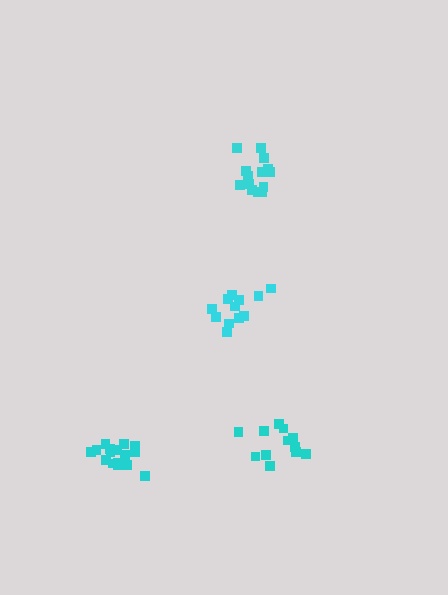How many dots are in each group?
Group 1: 14 dots, Group 2: 12 dots, Group 3: 18 dots, Group 4: 12 dots (56 total).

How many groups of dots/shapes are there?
There are 4 groups.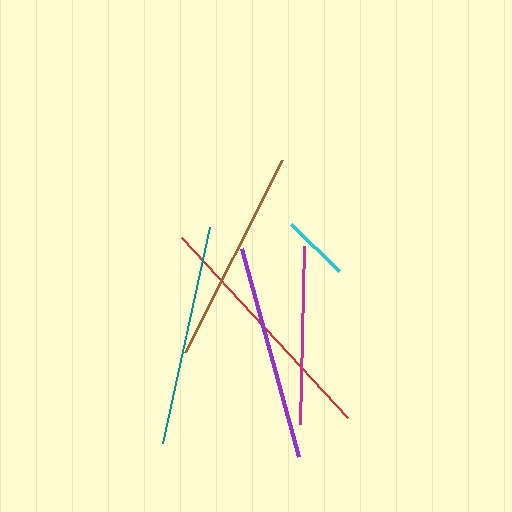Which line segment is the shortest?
The cyan line is the shortest at approximately 67 pixels.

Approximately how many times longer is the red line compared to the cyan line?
The red line is approximately 3.7 times the length of the cyan line.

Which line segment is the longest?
The red line is the longest at approximately 245 pixels.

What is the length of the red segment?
The red segment is approximately 245 pixels long.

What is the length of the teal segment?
The teal segment is approximately 221 pixels long.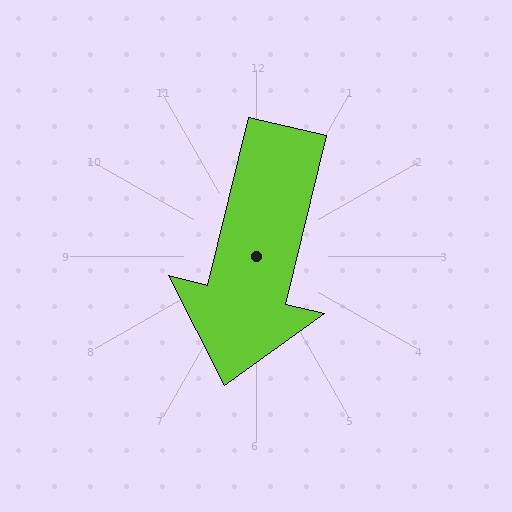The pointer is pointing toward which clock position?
Roughly 6 o'clock.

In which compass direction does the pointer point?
South.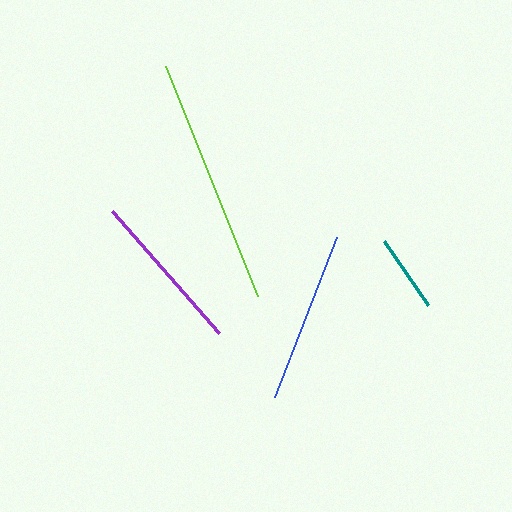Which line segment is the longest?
The lime line is the longest at approximately 247 pixels.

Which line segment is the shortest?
The teal line is the shortest at approximately 78 pixels.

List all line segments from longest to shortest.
From longest to shortest: lime, blue, purple, teal.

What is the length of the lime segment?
The lime segment is approximately 247 pixels long.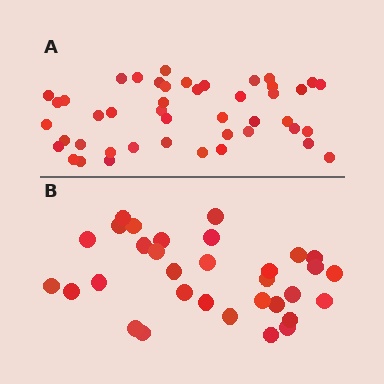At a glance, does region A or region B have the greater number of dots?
Region A (the top region) has more dots.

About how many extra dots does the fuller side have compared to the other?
Region A has approximately 15 more dots than region B.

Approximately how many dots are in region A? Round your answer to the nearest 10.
About 40 dots. (The exact count is 45, which rounds to 40.)